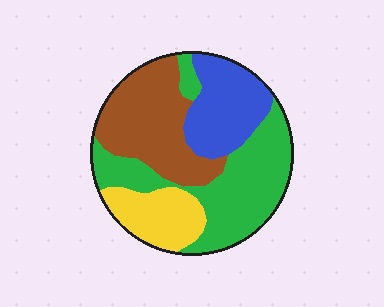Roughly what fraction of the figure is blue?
Blue covers 20% of the figure.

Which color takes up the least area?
Yellow, at roughly 15%.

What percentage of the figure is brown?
Brown covers about 30% of the figure.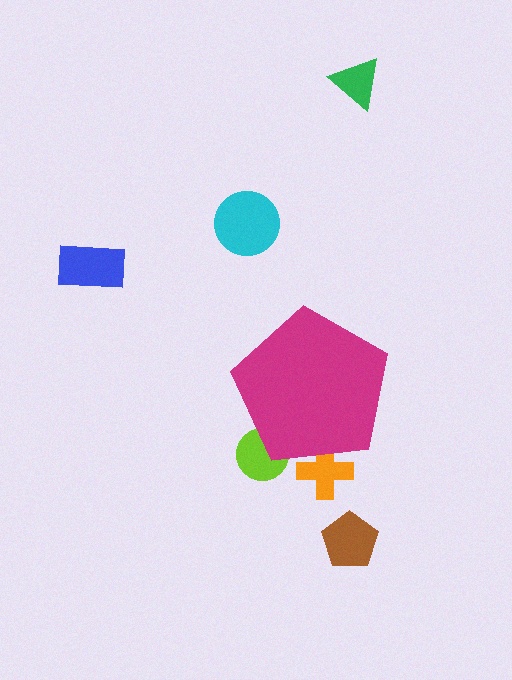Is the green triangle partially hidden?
No, the green triangle is fully visible.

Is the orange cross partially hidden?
Yes, the orange cross is partially hidden behind the magenta pentagon.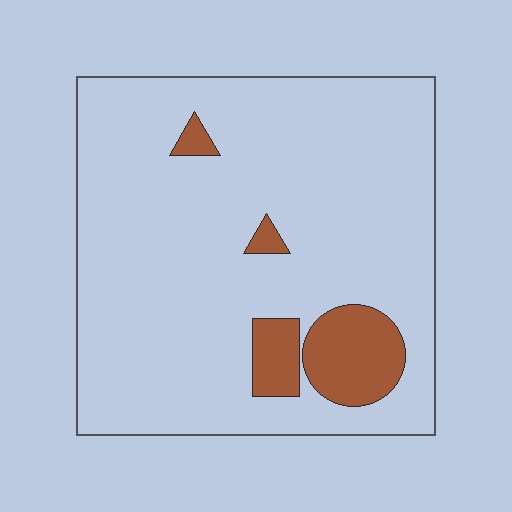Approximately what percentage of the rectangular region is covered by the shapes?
Approximately 10%.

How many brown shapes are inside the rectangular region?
4.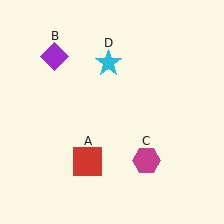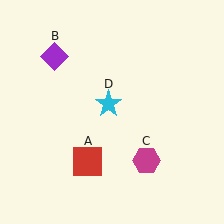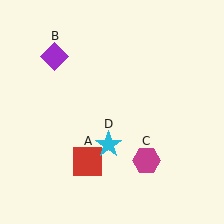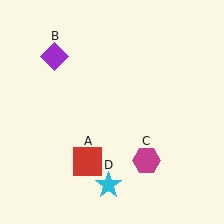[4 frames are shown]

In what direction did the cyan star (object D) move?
The cyan star (object D) moved down.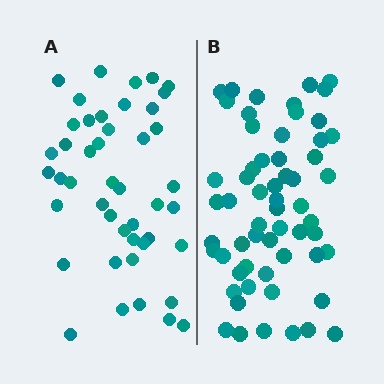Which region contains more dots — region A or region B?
Region B (the right region) has more dots.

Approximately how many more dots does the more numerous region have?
Region B has approximately 15 more dots than region A.